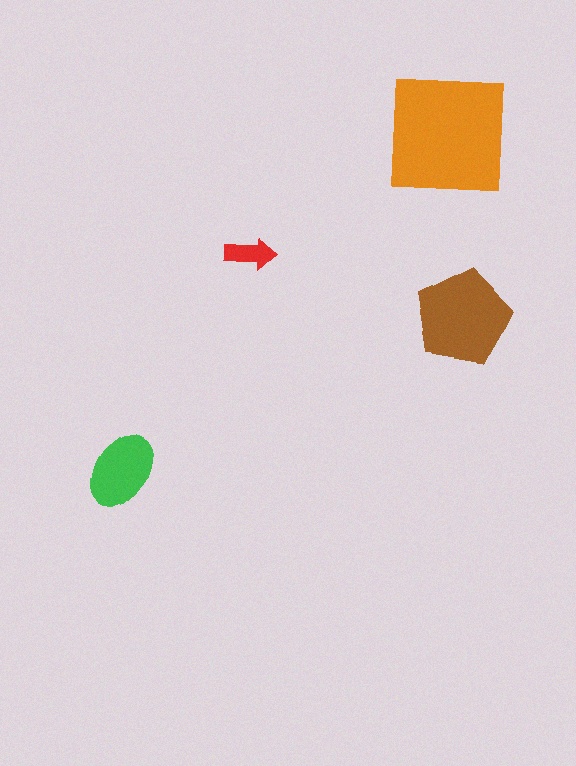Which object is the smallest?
The red arrow.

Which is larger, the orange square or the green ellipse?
The orange square.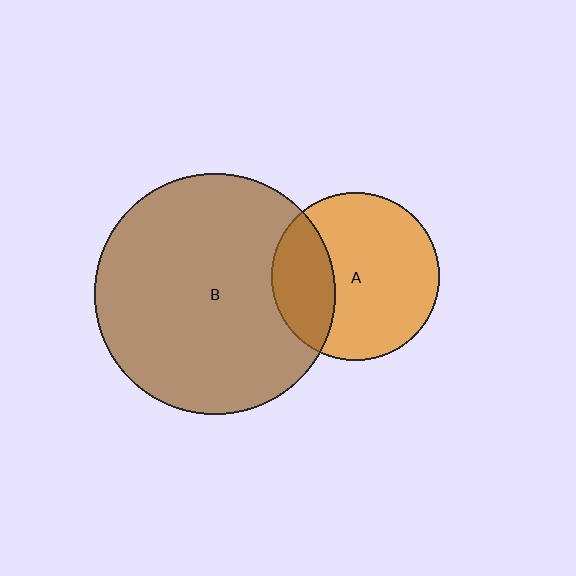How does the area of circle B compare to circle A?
Approximately 2.1 times.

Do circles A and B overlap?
Yes.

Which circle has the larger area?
Circle B (brown).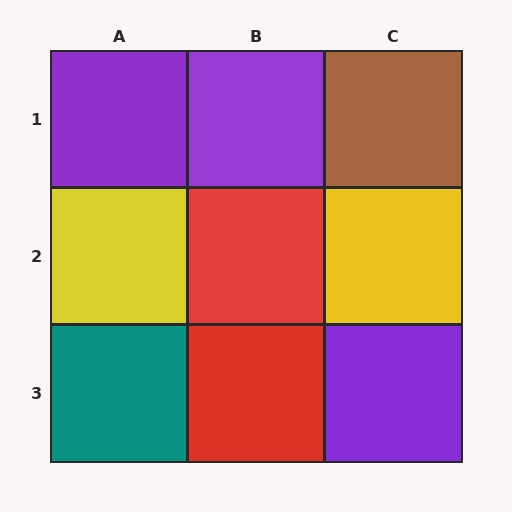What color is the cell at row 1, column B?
Purple.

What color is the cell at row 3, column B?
Red.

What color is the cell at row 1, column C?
Brown.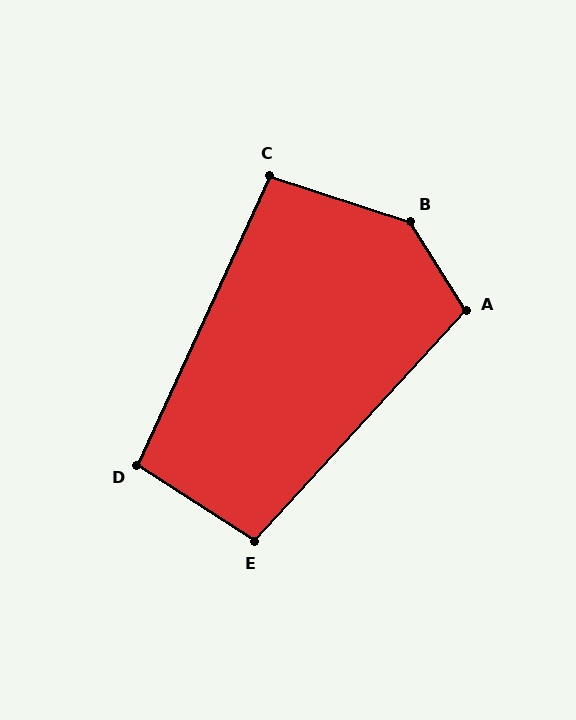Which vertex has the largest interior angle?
B, at approximately 140 degrees.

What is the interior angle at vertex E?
Approximately 100 degrees (obtuse).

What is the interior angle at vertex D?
Approximately 98 degrees (obtuse).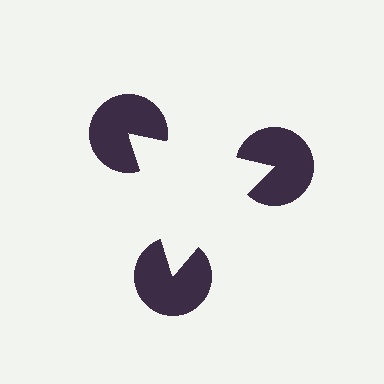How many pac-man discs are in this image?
There are 3 — one at each vertex of the illusory triangle.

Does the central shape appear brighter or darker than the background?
It typically appears slightly brighter than the background, even though no actual brightness change is drawn.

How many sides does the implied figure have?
3 sides.